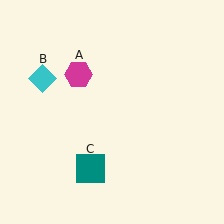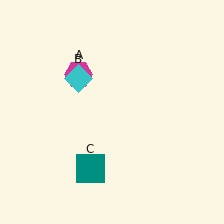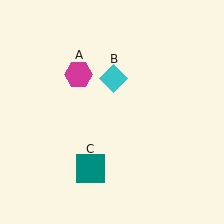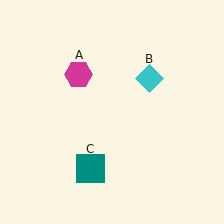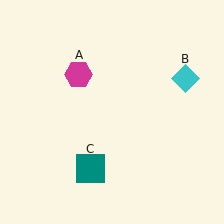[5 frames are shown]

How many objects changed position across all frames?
1 object changed position: cyan diamond (object B).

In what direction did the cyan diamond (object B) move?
The cyan diamond (object B) moved right.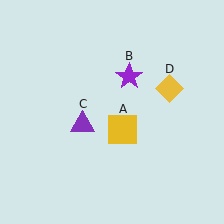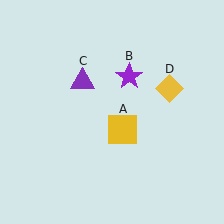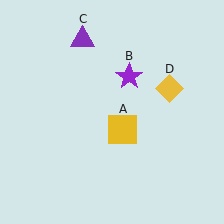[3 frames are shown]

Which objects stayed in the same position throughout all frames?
Yellow square (object A) and purple star (object B) and yellow diamond (object D) remained stationary.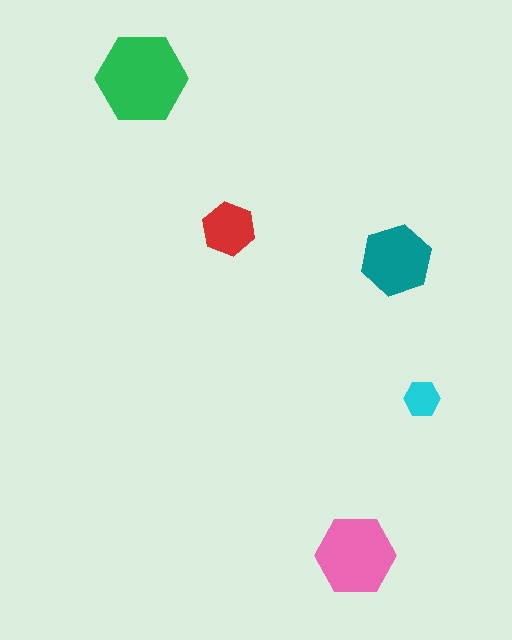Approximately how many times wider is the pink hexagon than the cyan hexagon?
About 2 times wider.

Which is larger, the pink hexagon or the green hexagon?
The green one.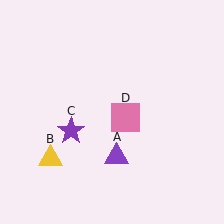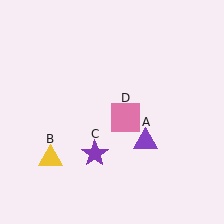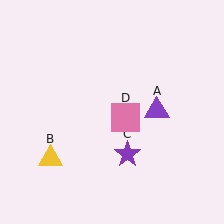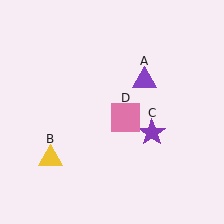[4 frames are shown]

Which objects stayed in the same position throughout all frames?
Yellow triangle (object B) and pink square (object D) remained stationary.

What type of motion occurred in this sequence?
The purple triangle (object A), purple star (object C) rotated counterclockwise around the center of the scene.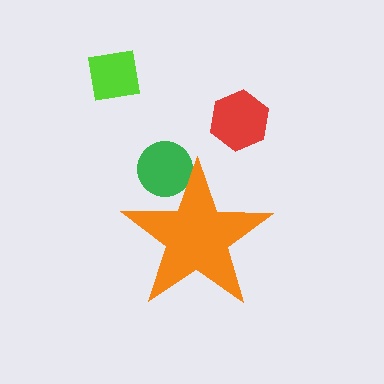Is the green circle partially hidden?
Yes, the green circle is partially hidden behind the orange star.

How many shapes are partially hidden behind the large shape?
1 shape is partially hidden.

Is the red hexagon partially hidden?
No, the red hexagon is fully visible.